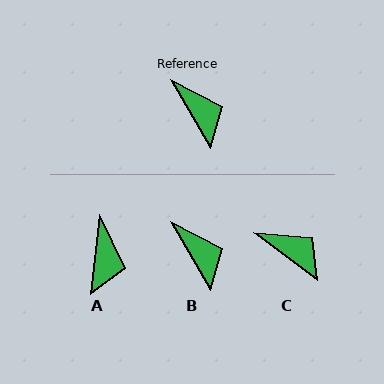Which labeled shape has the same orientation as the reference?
B.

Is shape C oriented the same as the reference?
No, it is off by about 23 degrees.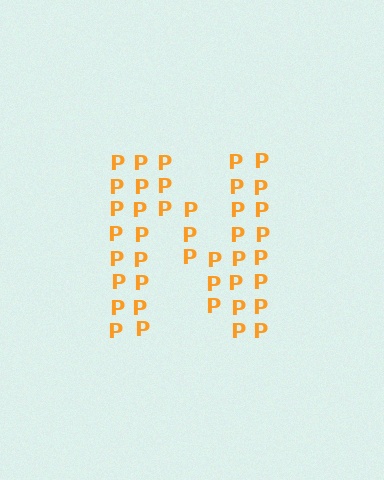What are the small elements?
The small elements are letter P's.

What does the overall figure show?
The overall figure shows the letter N.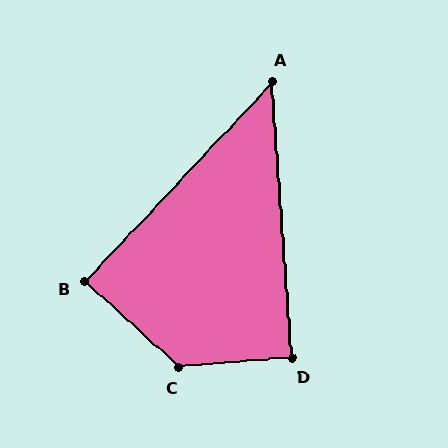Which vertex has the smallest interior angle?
A, at approximately 47 degrees.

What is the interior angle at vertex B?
Approximately 89 degrees (approximately right).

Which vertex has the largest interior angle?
C, at approximately 133 degrees.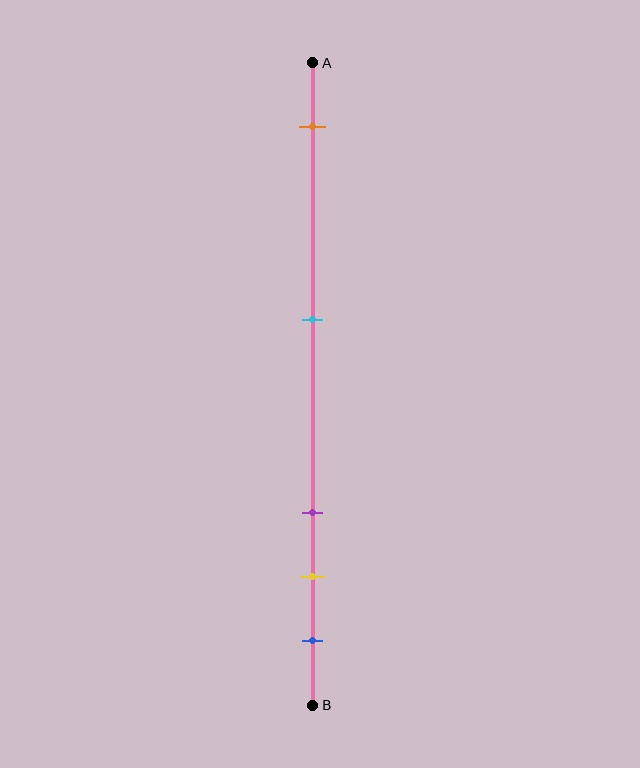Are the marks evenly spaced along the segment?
No, the marks are not evenly spaced.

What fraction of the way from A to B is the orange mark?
The orange mark is approximately 10% (0.1) of the way from A to B.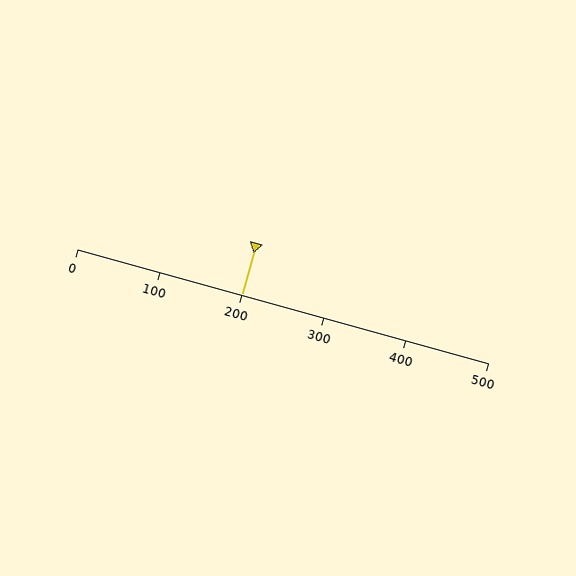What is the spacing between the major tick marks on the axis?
The major ticks are spaced 100 apart.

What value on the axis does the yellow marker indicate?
The marker indicates approximately 200.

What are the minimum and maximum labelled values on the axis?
The axis runs from 0 to 500.